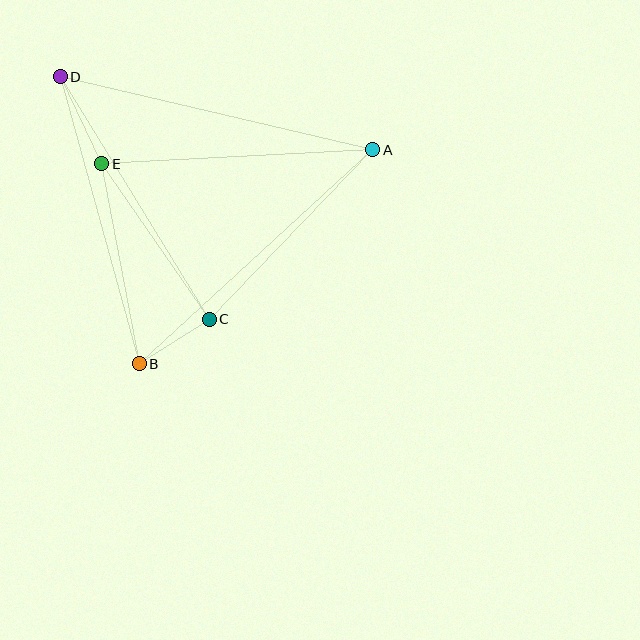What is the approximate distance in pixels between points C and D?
The distance between C and D is approximately 285 pixels.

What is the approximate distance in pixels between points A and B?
The distance between A and B is approximately 317 pixels.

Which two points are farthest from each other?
Points A and D are farthest from each other.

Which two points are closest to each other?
Points B and C are closest to each other.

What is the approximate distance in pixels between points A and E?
The distance between A and E is approximately 271 pixels.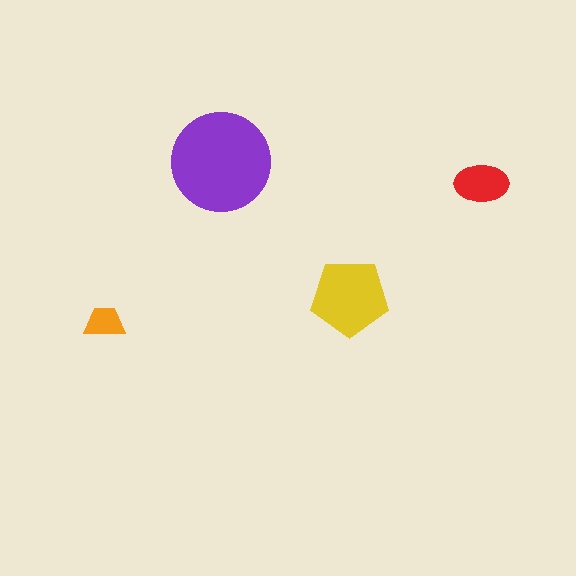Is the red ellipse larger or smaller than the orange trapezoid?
Larger.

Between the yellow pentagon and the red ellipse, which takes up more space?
The yellow pentagon.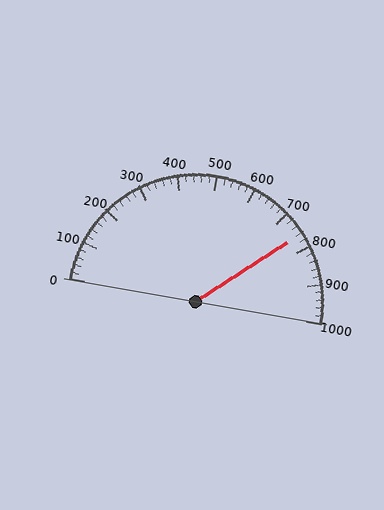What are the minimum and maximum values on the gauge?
The gauge ranges from 0 to 1000.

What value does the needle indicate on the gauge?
The needle indicates approximately 760.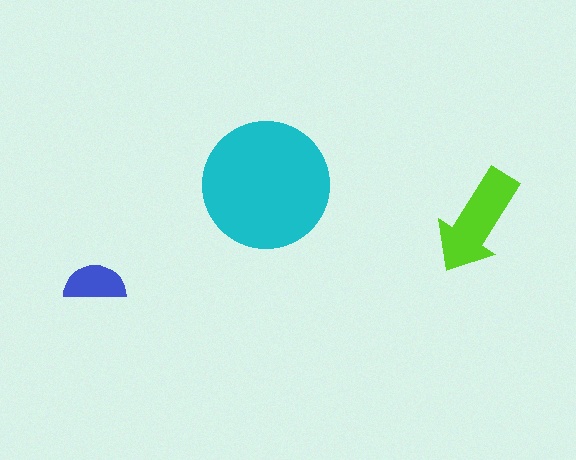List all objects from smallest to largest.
The blue semicircle, the lime arrow, the cyan circle.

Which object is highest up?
The cyan circle is topmost.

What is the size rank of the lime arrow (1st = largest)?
2nd.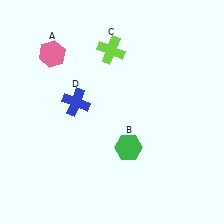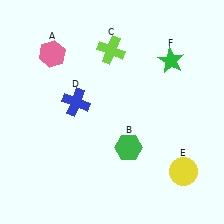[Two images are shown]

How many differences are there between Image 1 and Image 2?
There are 2 differences between the two images.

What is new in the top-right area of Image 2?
A green star (F) was added in the top-right area of Image 2.